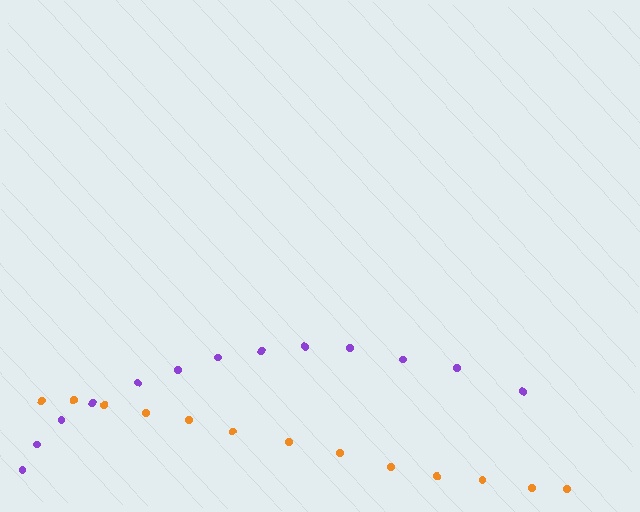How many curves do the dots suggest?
There are 2 distinct paths.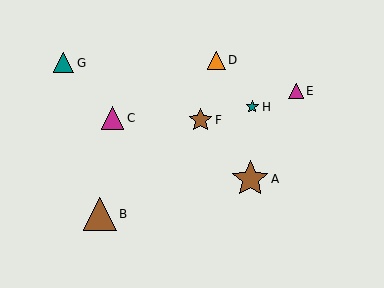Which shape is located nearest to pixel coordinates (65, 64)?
The teal triangle (labeled G) at (64, 63) is nearest to that location.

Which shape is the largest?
The brown star (labeled A) is the largest.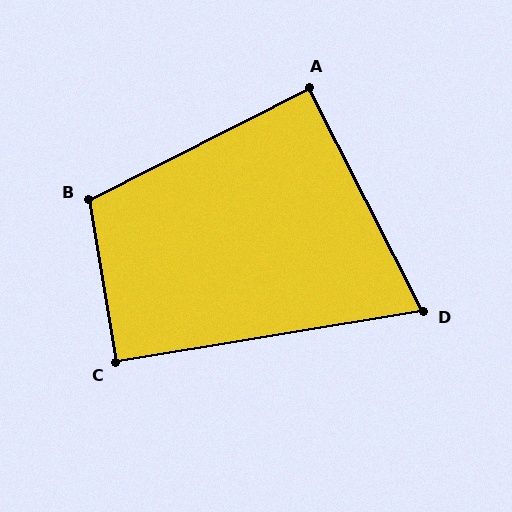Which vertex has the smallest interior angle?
D, at approximately 72 degrees.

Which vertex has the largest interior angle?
B, at approximately 108 degrees.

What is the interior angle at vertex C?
Approximately 90 degrees (approximately right).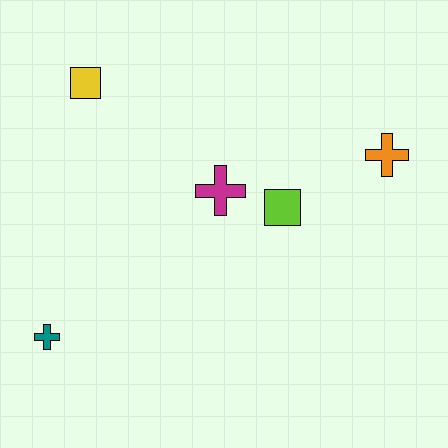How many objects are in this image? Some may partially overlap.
There are 5 objects.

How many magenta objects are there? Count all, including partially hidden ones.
There is 1 magenta object.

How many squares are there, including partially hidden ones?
There are 2 squares.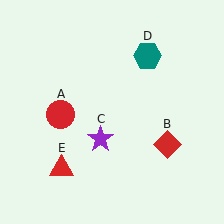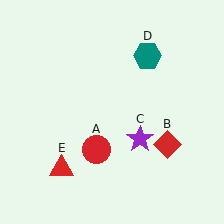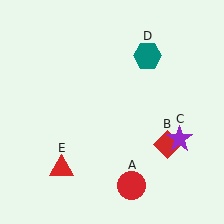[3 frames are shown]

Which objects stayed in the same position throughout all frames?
Red diamond (object B) and teal hexagon (object D) and red triangle (object E) remained stationary.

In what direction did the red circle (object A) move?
The red circle (object A) moved down and to the right.